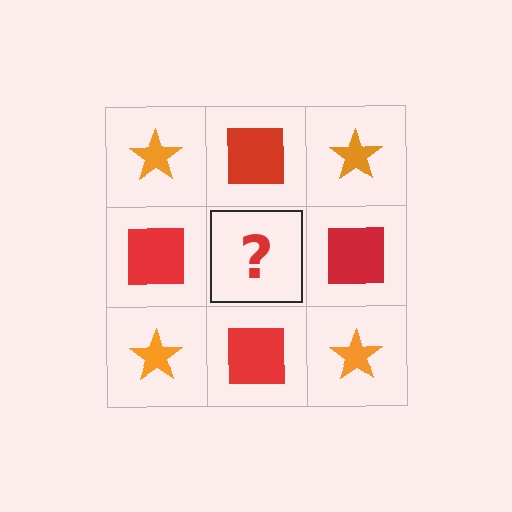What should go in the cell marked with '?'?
The missing cell should contain an orange star.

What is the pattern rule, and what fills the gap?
The rule is that it alternates orange star and red square in a checkerboard pattern. The gap should be filled with an orange star.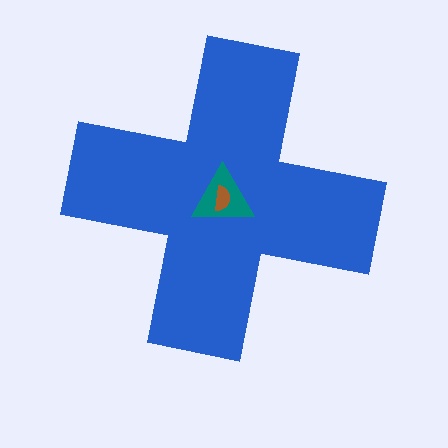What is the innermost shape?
The brown semicircle.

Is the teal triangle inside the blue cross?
Yes.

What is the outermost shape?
The blue cross.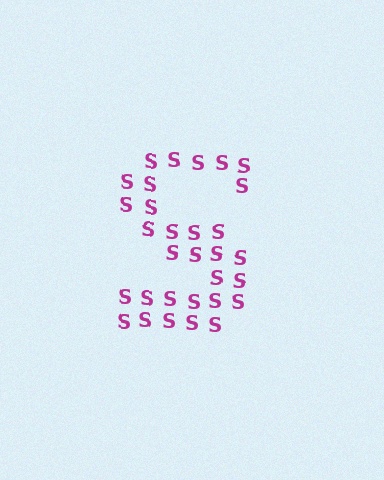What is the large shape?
The large shape is the letter S.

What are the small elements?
The small elements are letter S's.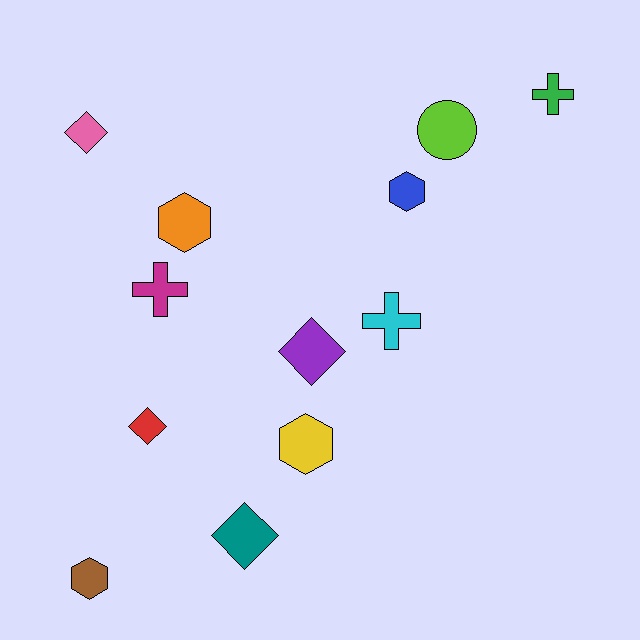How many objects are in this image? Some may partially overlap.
There are 12 objects.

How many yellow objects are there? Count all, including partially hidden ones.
There is 1 yellow object.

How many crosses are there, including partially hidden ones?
There are 3 crosses.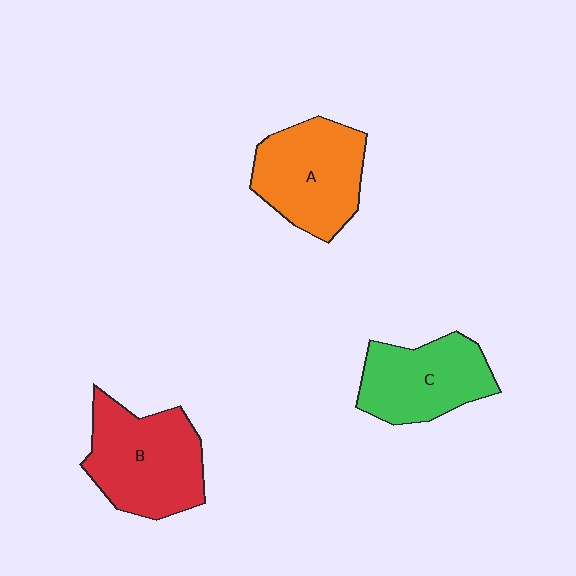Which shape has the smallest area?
Shape C (green).